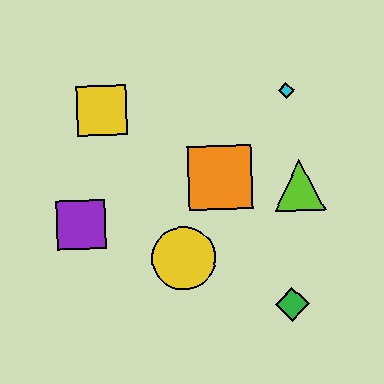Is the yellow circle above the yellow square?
No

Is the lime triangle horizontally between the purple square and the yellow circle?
No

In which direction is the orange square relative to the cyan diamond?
The orange square is below the cyan diamond.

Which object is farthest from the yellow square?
The green diamond is farthest from the yellow square.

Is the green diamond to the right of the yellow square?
Yes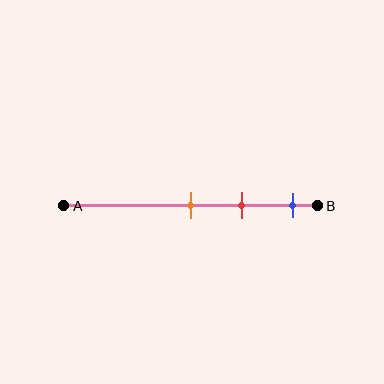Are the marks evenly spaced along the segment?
Yes, the marks are approximately evenly spaced.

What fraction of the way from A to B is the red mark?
The red mark is approximately 70% (0.7) of the way from A to B.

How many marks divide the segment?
There are 3 marks dividing the segment.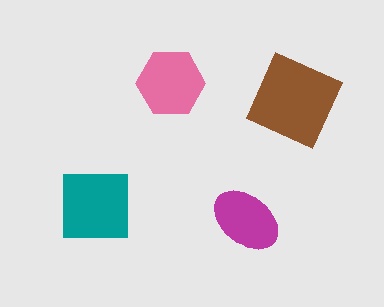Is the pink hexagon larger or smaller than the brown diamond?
Smaller.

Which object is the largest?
The brown diamond.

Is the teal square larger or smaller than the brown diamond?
Smaller.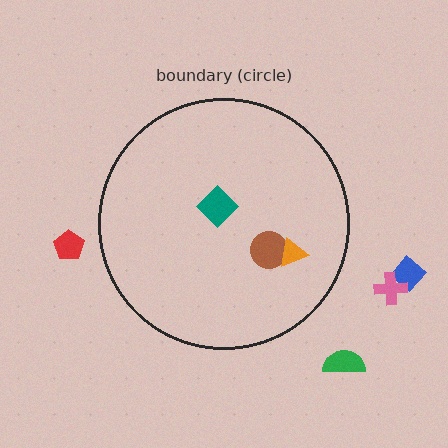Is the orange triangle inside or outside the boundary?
Inside.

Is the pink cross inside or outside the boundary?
Outside.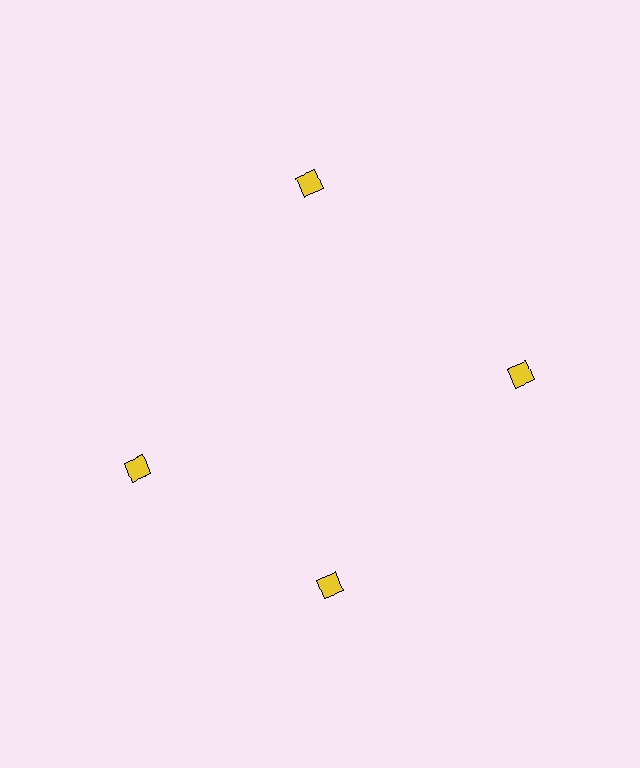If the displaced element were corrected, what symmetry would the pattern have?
It would have 4-fold rotational symmetry — the pattern would map onto itself every 90 degrees.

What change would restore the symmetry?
The symmetry would be restored by rotating it back into even spacing with its neighbors so that all 4 diamonds sit at equal angles and equal distance from the center.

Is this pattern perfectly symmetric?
No. The 4 yellow diamonds are arranged in a ring, but one element near the 9 o'clock position is rotated out of alignment along the ring, breaking the 4-fold rotational symmetry.